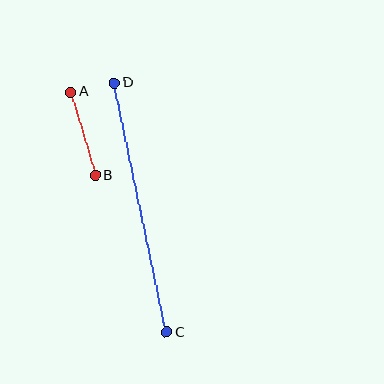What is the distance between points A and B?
The distance is approximately 87 pixels.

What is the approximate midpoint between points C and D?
The midpoint is at approximately (140, 208) pixels.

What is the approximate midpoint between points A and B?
The midpoint is at approximately (83, 134) pixels.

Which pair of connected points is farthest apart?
Points C and D are farthest apart.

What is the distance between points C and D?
The distance is approximately 255 pixels.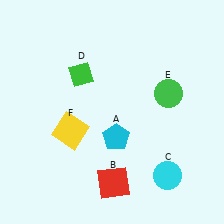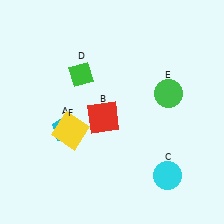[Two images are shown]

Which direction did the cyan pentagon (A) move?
The cyan pentagon (A) moved left.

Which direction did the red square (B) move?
The red square (B) moved up.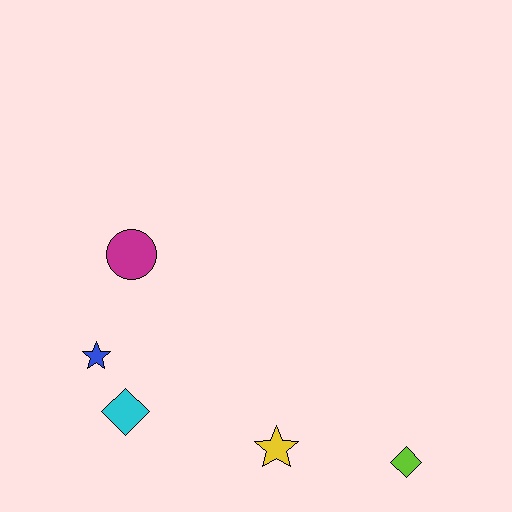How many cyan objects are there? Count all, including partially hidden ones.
There is 1 cyan object.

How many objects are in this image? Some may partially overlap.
There are 5 objects.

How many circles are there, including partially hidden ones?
There is 1 circle.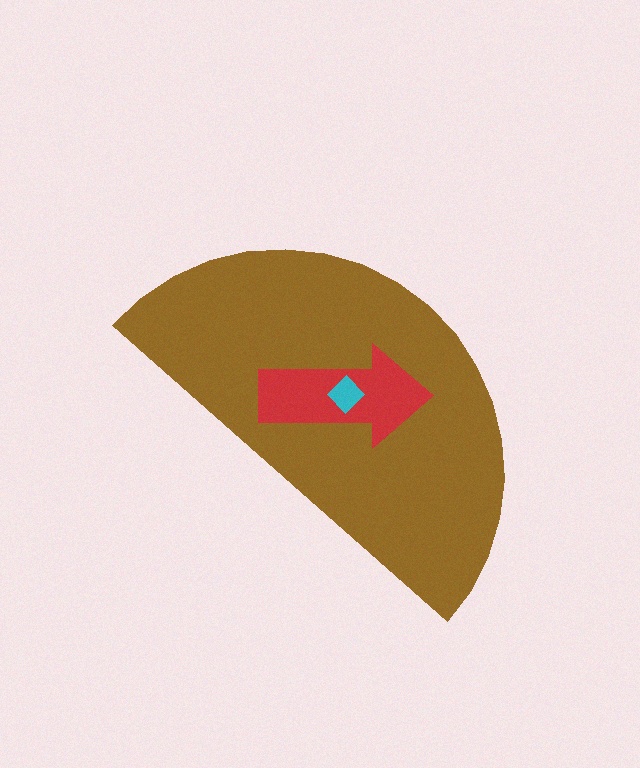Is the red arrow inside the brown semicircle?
Yes.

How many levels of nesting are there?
3.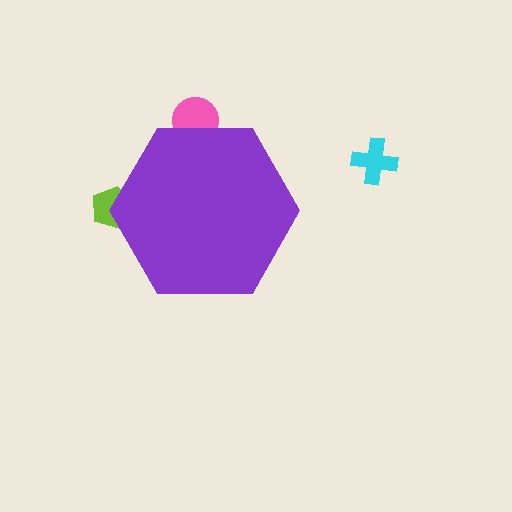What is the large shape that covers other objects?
A purple hexagon.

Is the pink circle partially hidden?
Yes, the pink circle is partially hidden behind the purple hexagon.